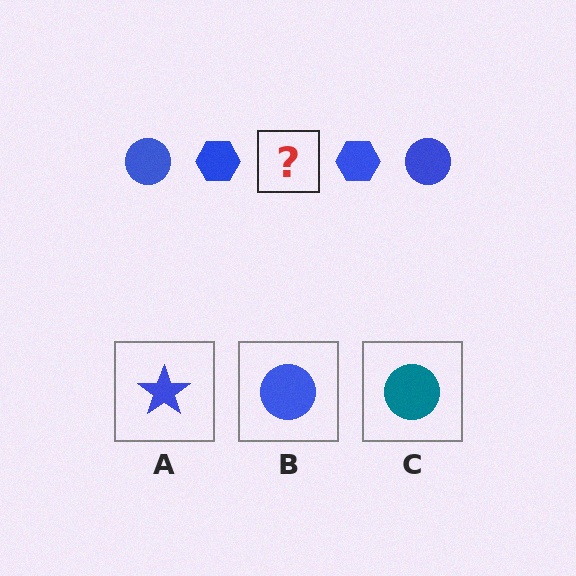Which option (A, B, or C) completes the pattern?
B.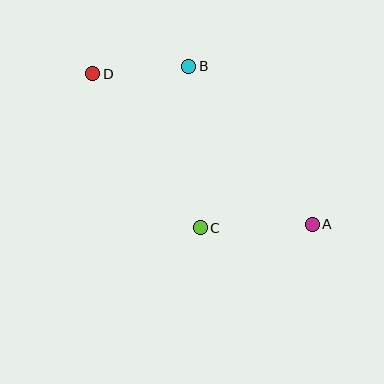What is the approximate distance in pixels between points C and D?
The distance between C and D is approximately 188 pixels.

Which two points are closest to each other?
Points B and D are closest to each other.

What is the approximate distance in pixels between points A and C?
The distance between A and C is approximately 112 pixels.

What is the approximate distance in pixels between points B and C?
The distance between B and C is approximately 162 pixels.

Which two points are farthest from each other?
Points A and D are farthest from each other.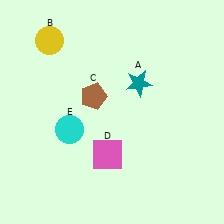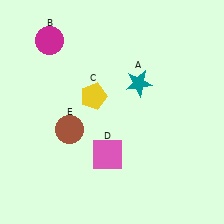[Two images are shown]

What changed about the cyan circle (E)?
In Image 1, E is cyan. In Image 2, it changed to brown.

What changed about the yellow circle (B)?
In Image 1, B is yellow. In Image 2, it changed to magenta.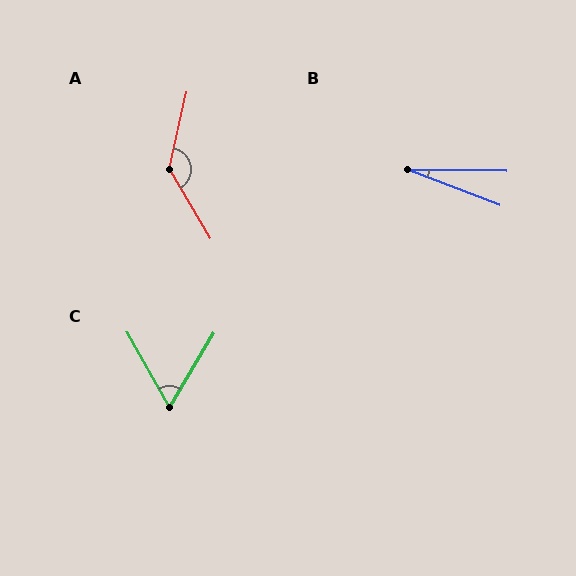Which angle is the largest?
A, at approximately 137 degrees.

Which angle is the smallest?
B, at approximately 21 degrees.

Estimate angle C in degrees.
Approximately 60 degrees.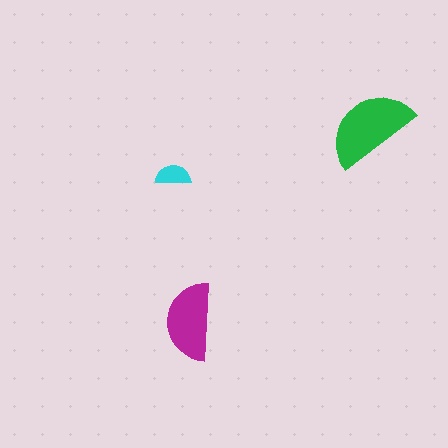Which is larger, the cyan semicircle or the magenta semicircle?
The magenta one.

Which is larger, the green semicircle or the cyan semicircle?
The green one.